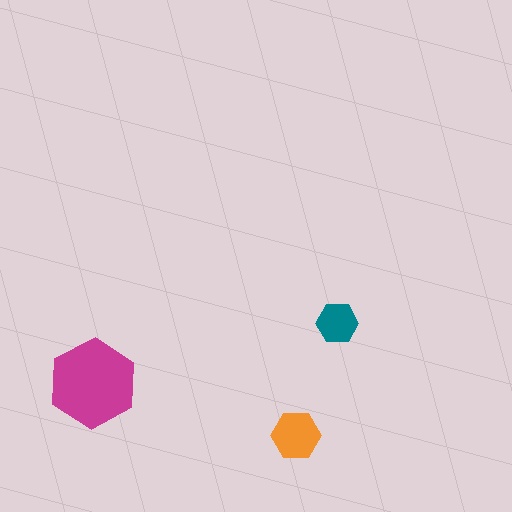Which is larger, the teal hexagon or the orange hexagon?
The orange one.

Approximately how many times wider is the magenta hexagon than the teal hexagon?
About 2 times wider.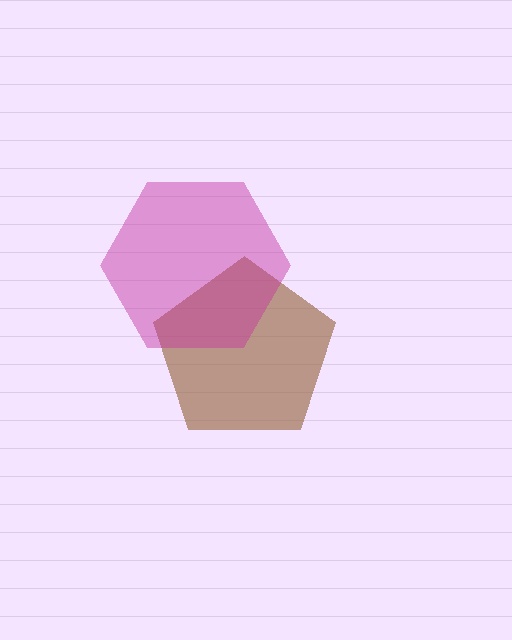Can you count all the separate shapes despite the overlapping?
Yes, there are 2 separate shapes.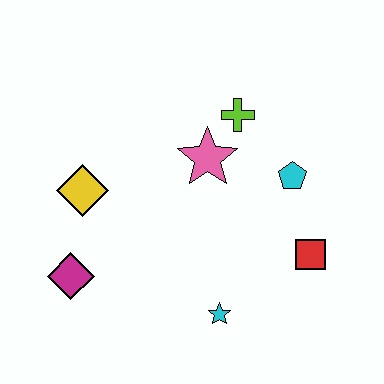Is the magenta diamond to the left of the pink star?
Yes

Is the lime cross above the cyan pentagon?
Yes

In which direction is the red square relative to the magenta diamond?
The red square is to the right of the magenta diamond.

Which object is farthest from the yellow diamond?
The red square is farthest from the yellow diamond.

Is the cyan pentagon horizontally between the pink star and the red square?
Yes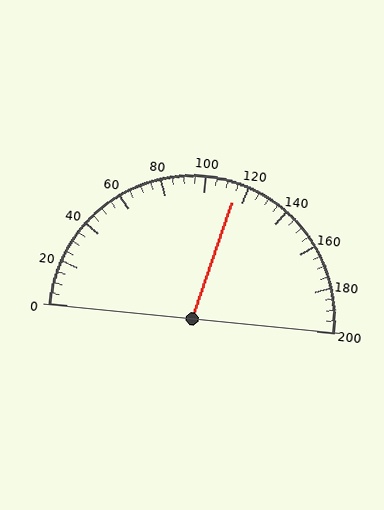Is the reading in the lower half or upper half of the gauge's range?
The reading is in the upper half of the range (0 to 200).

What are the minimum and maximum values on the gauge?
The gauge ranges from 0 to 200.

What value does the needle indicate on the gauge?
The needle indicates approximately 115.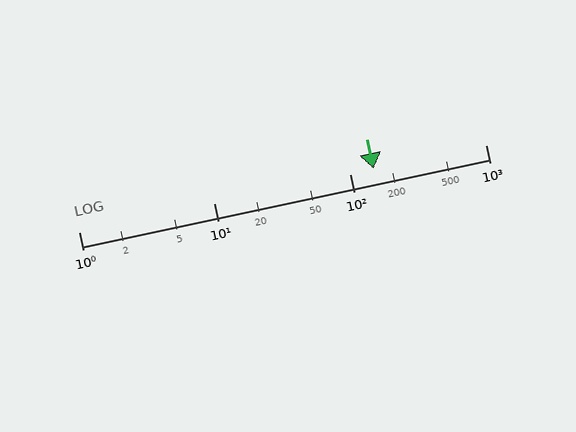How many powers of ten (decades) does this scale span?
The scale spans 3 decades, from 1 to 1000.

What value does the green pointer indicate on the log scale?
The pointer indicates approximately 150.